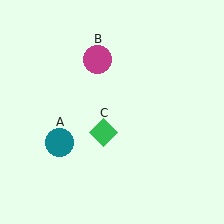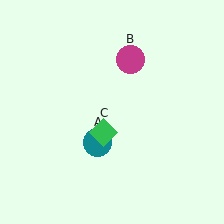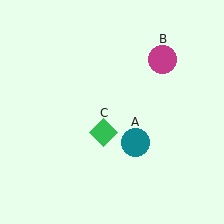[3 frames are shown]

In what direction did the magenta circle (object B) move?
The magenta circle (object B) moved right.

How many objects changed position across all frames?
2 objects changed position: teal circle (object A), magenta circle (object B).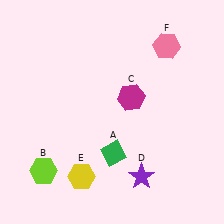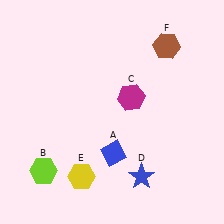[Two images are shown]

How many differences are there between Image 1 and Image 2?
There are 3 differences between the two images.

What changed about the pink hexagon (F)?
In Image 1, F is pink. In Image 2, it changed to brown.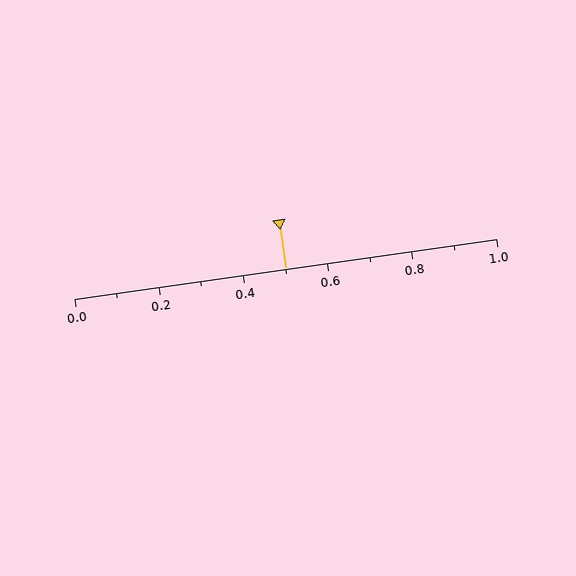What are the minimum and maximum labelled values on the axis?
The axis runs from 0.0 to 1.0.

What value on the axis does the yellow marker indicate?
The marker indicates approximately 0.5.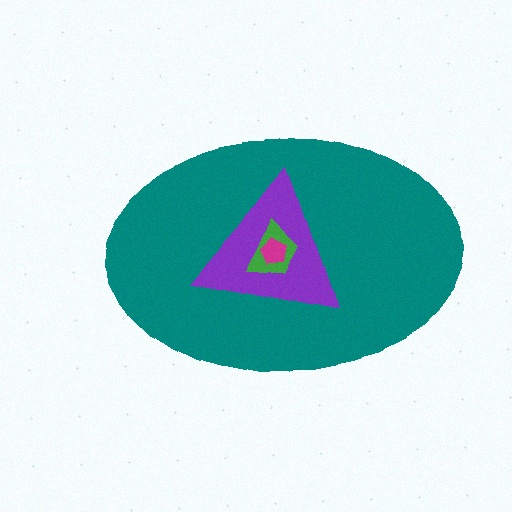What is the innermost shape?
The magenta pentagon.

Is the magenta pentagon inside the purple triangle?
Yes.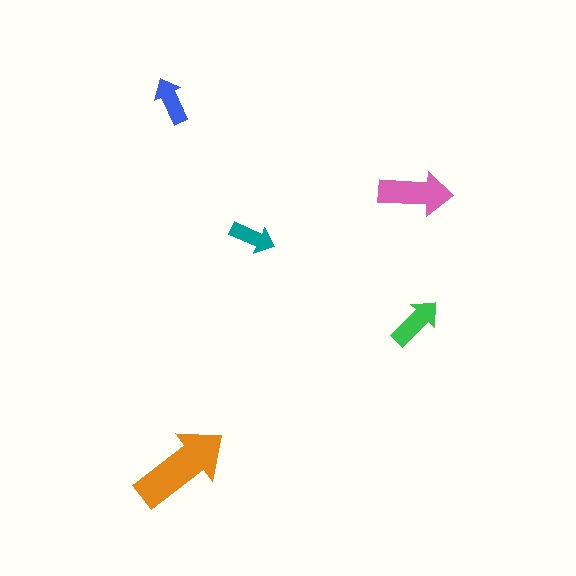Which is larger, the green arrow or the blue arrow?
The green one.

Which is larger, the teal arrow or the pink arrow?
The pink one.